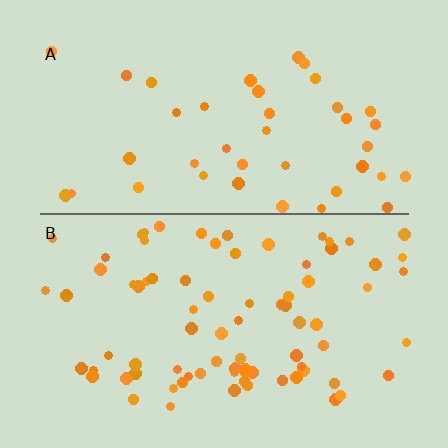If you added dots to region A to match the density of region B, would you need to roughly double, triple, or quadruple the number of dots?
Approximately double.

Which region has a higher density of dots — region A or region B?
B (the bottom).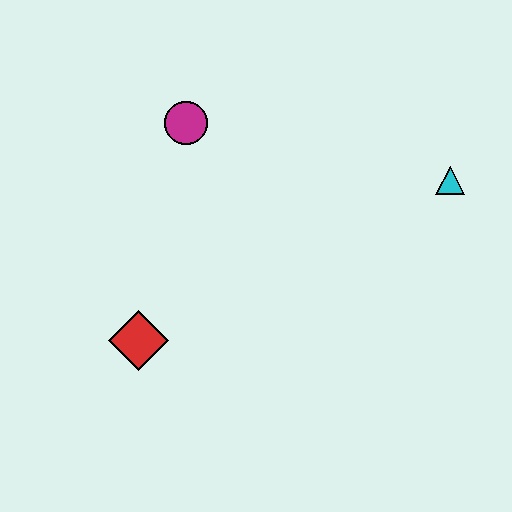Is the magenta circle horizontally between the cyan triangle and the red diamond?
Yes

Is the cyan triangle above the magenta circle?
No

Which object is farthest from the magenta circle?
The cyan triangle is farthest from the magenta circle.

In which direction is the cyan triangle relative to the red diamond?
The cyan triangle is to the right of the red diamond.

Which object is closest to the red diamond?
The magenta circle is closest to the red diamond.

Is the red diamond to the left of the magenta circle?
Yes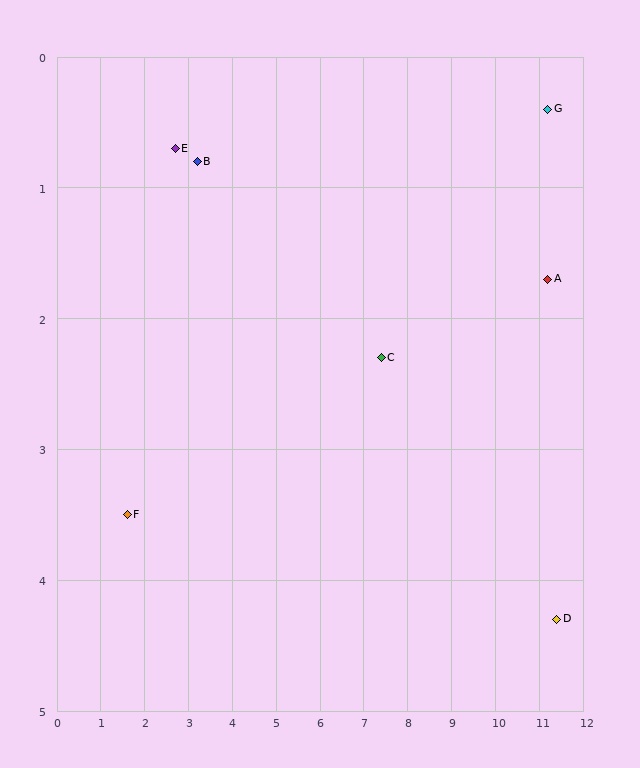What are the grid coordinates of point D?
Point D is at approximately (11.4, 4.3).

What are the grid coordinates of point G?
Point G is at approximately (11.2, 0.4).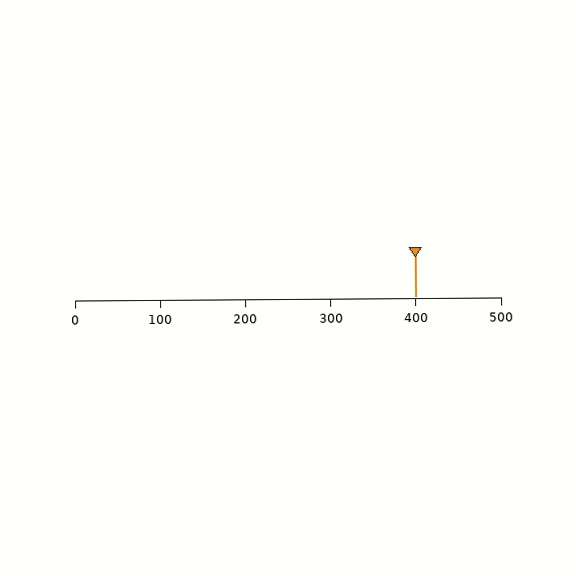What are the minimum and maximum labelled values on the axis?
The axis runs from 0 to 500.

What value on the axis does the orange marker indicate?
The marker indicates approximately 400.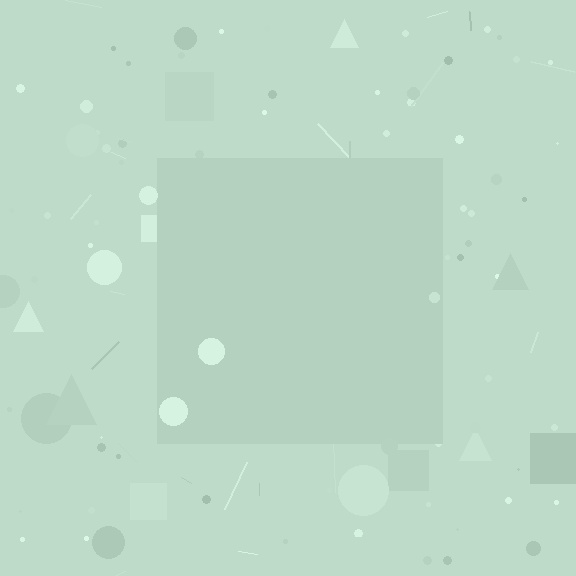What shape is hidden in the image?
A square is hidden in the image.